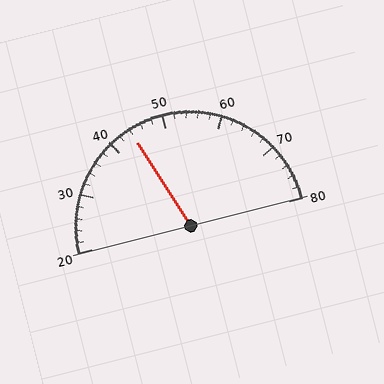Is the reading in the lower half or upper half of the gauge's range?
The reading is in the lower half of the range (20 to 80).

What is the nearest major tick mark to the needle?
The nearest major tick mark is 40.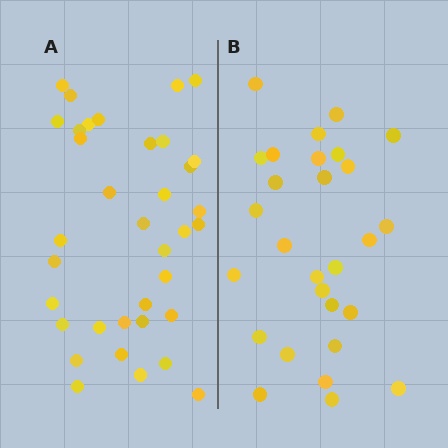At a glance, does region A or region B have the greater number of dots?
Region A (the left region) has more dots.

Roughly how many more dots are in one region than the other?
Region A has roughly 8 or so more dots than region B.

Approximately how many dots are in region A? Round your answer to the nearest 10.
About 40 dots. (The exact count is 36, which rounds to 40.)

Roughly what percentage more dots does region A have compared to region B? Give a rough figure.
About 30% more.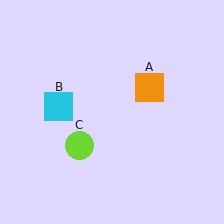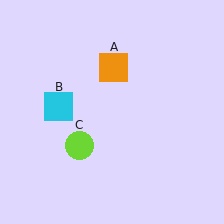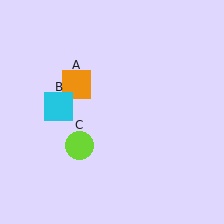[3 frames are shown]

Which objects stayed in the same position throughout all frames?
Cyan square (object B) and lime circle (object C) remained stationary.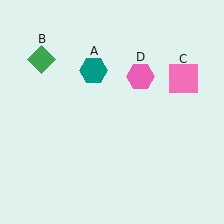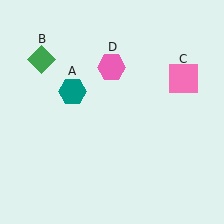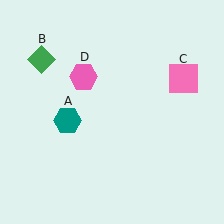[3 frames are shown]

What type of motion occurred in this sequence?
The teal hexagon (object A), pink hexagon (object D) rotated counterclockwise around the center of the scene.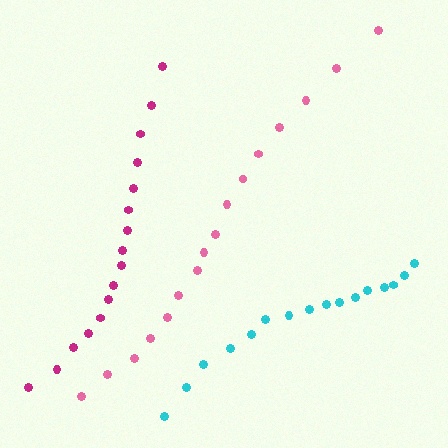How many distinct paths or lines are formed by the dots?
There are 3 distinct paths.